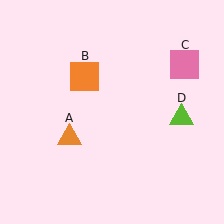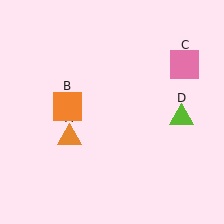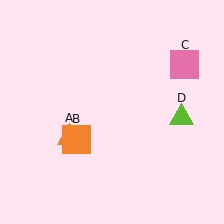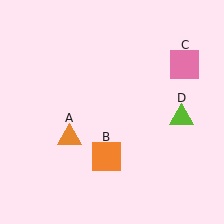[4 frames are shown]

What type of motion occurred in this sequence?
The orange square (object B) rotated counterclockwise around the center of the scene.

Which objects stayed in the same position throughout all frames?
Orange triangle (object A) and pink square (object C) and lime triangle (object D) remained stationary.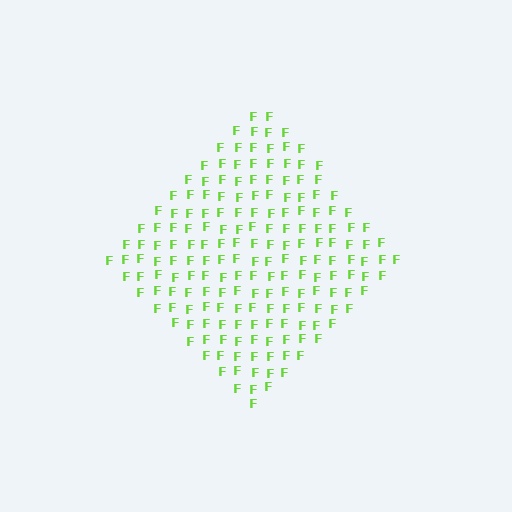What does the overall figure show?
The overall figure shows a diamond.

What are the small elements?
The small elements are letter F's.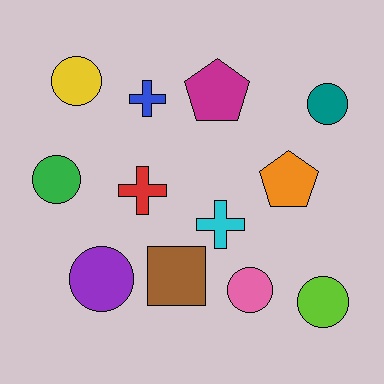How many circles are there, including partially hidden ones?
There are 6 circles.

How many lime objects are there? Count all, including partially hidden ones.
There is 1 lime object.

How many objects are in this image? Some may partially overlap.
There are 12 objects.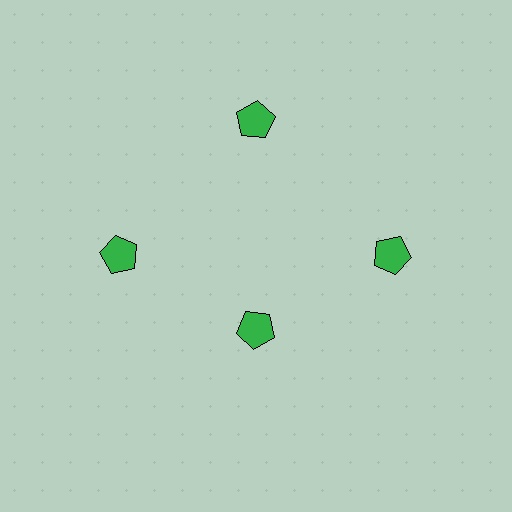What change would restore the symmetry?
The symmetry would be restored by moving it outward, back onto the ring so that all 4 pentagons sit at equal angles and equal distance from the center.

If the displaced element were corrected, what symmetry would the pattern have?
It would have 4-fold rotational symmetry — the pattern would map onto itself every 90 degrees.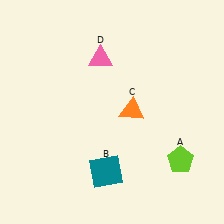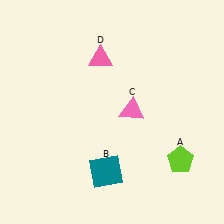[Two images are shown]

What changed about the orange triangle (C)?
In Image 1, C is orange. In Image 2, it changed to pink.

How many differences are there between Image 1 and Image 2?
There is 1 difference between the two images.